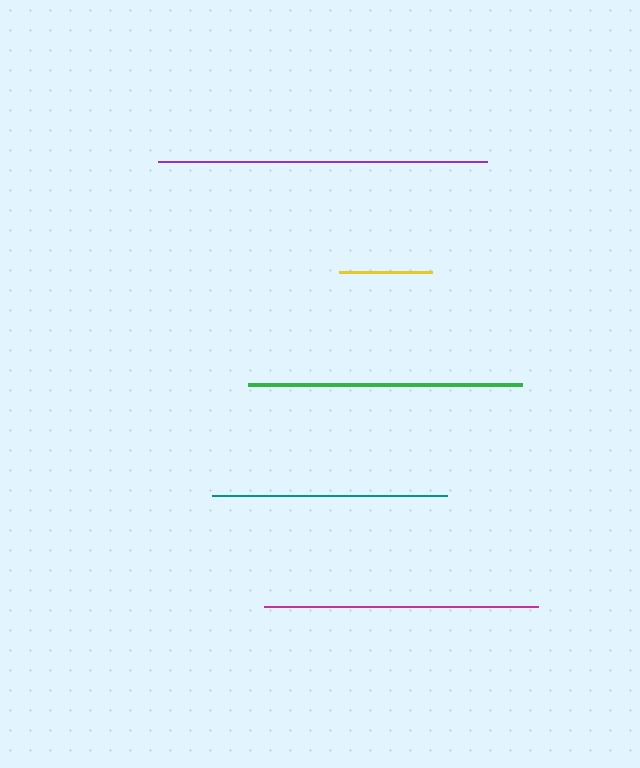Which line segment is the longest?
The purple line is the longest at approximately 329 pixels.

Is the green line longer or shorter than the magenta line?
The green line is longer than the magenta line.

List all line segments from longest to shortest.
From longest to shortest: purple, green, magenta, teal, yellow.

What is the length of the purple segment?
The purple segment is approximately 329 pixels long.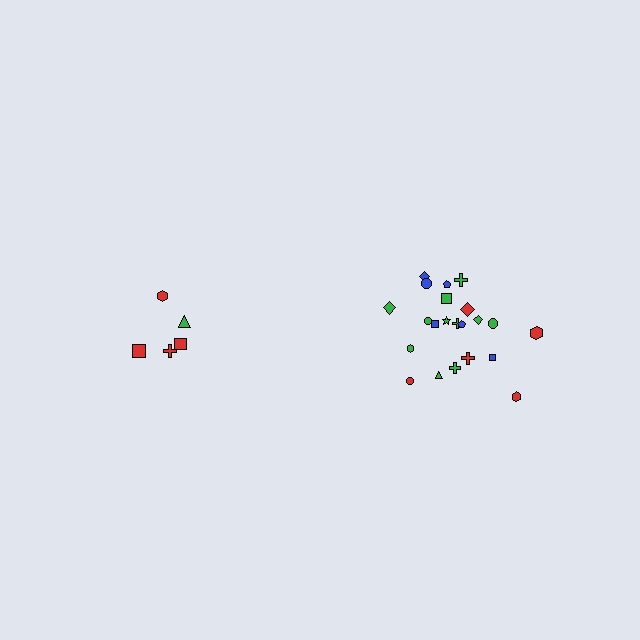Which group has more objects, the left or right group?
The right group.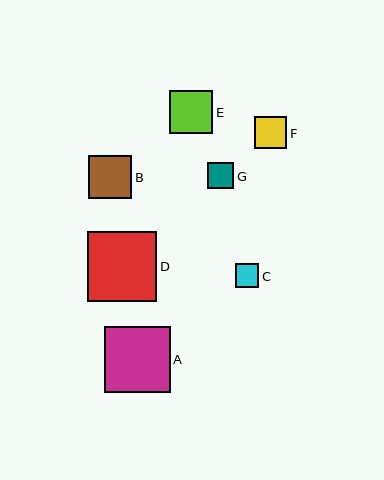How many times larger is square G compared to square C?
Square G is approximately 1.1 times the size of square C.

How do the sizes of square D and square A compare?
Square D and square A are approximately the same size.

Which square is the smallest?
Square C is the smallest with a size of approximately 23 pixels.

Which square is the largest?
Square D is the largest with a size of approximately 70 pixels.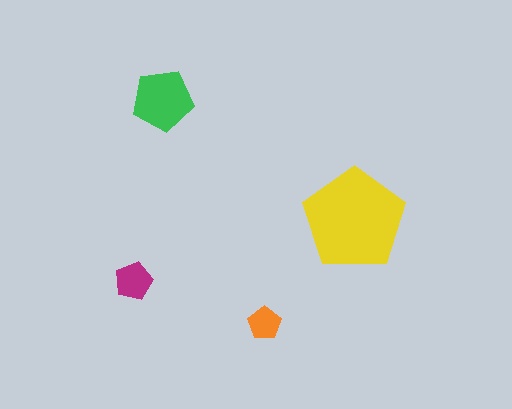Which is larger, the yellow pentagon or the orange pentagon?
The yellow one.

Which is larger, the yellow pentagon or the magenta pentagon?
The yellow one.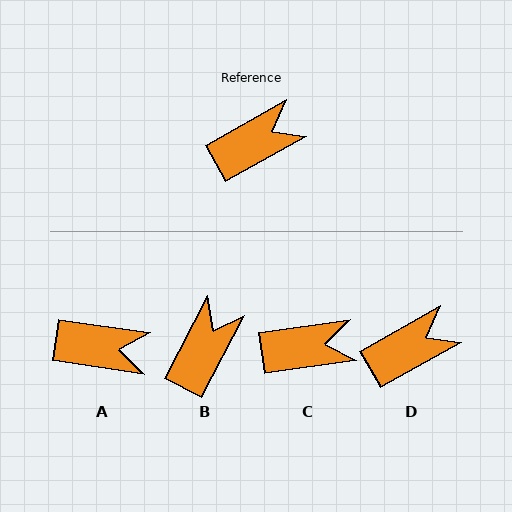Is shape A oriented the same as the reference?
No, it is off by about 38 degrees.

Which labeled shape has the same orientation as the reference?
D.